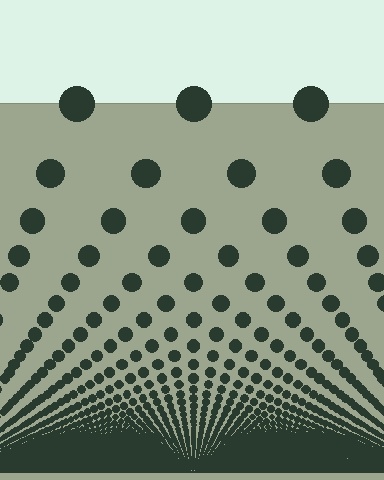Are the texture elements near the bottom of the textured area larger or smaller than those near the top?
Smaller. The gradient is inverted — elements near the bottom are smaller and denser.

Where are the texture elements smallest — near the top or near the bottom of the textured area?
Near the bottom.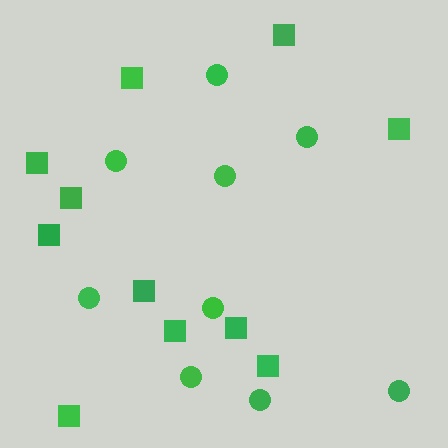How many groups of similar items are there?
There are 2 groups: one group of squares (11) and one group of circles (9).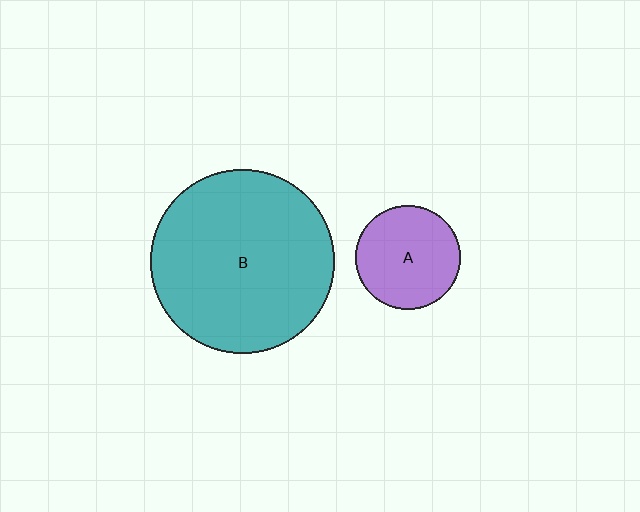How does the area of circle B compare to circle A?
Approximately 3.1 times.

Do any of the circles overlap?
No, none of the circles overlap.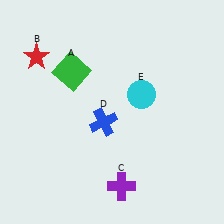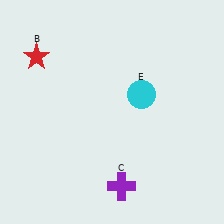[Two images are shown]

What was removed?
The blue cross (D), the green square (A) were removed in Image 2.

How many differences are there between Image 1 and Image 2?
There are 2 differences between the two images.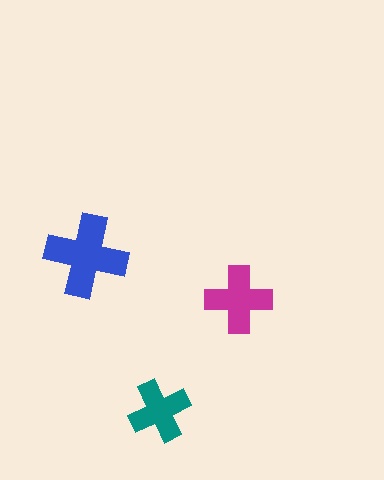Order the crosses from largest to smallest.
the blue one, the magenta one, the teal one.